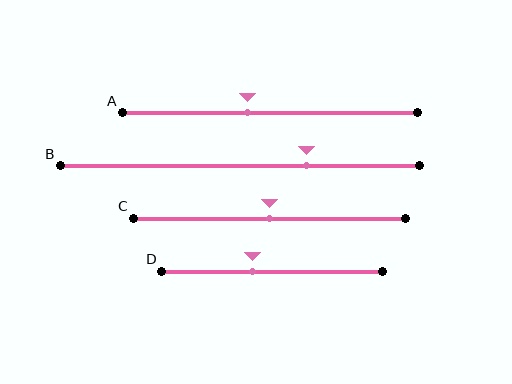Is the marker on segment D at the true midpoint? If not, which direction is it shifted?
No, the marker on segment D is shifted to the left by about 9% of the segment length.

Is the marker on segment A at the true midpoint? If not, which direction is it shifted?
No, the marker on segment A is shifted to the left by about 8% of the segment length.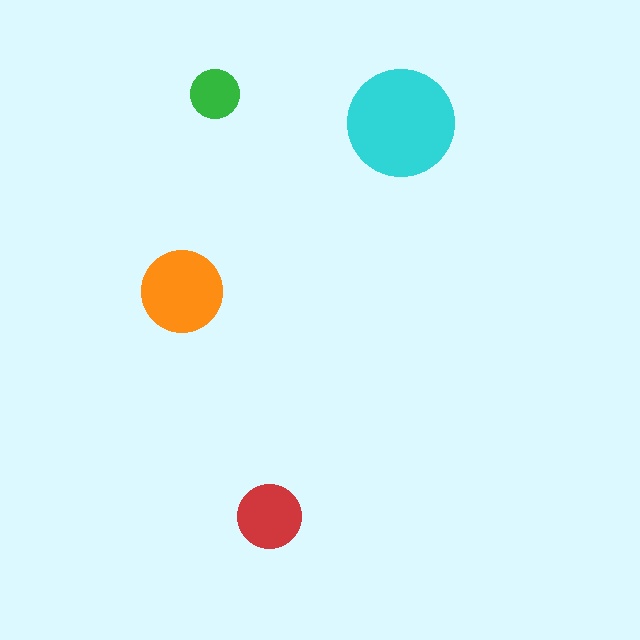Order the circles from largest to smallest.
the cyan one, the orange one, the red one, the green one.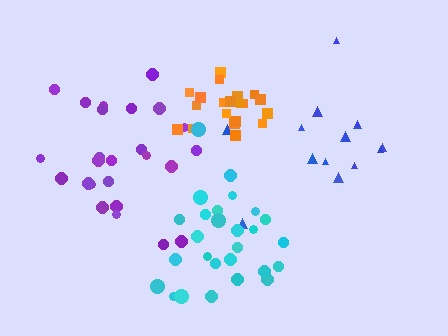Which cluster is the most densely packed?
Orange.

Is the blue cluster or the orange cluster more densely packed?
Orange.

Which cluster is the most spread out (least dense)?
Blue.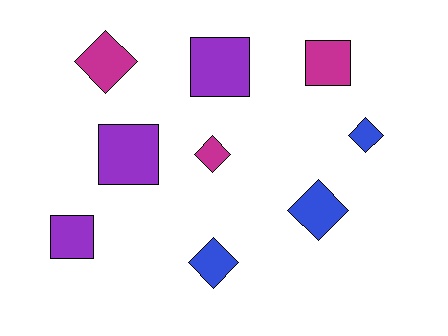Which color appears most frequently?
Purple, with 3 objects.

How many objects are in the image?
There are 9 objects.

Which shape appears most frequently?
Diamond, with 5 objects.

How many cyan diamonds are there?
There are no cyan diamonds.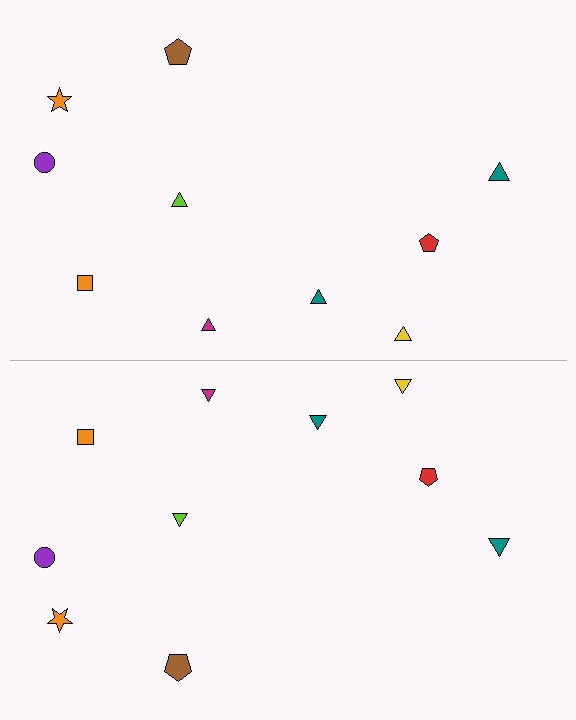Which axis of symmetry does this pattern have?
The pattern has a horizontal axis of symmetry running through the center of the image.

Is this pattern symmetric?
Yes, this pattern has bilateral (reflection) symmetry.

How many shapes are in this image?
There are 20 shapes in this image.